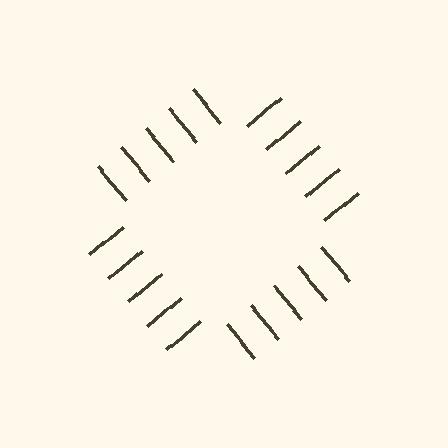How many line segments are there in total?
20 — 5 along each of the 4 edges.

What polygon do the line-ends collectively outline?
An illusory square — the line segments terminate on its edges but no continuous stroke is drawn.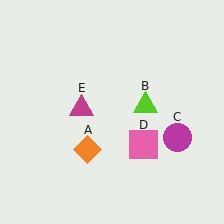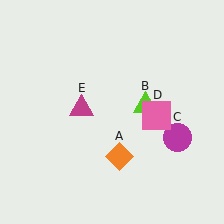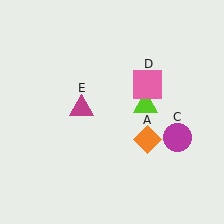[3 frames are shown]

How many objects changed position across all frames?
2 objects changed position: orange diamond (object A), pink square (object D).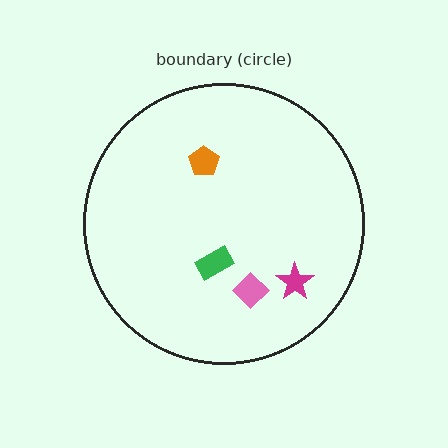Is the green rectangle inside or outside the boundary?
Inside.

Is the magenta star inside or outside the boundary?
Inside.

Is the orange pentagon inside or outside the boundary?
Inside.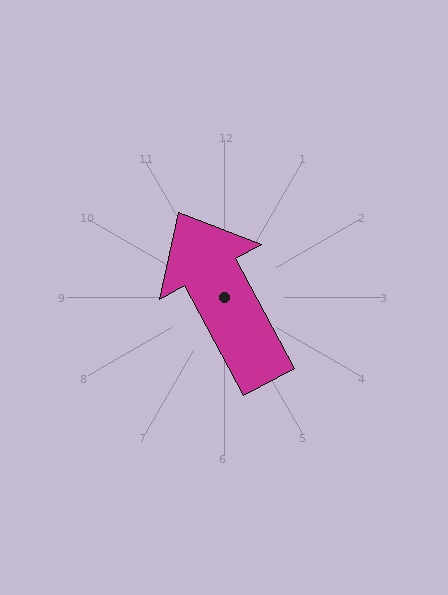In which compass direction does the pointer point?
Northwest.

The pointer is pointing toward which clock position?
Roughly 11 o'clock.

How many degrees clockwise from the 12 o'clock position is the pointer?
Approximately 332 degrees.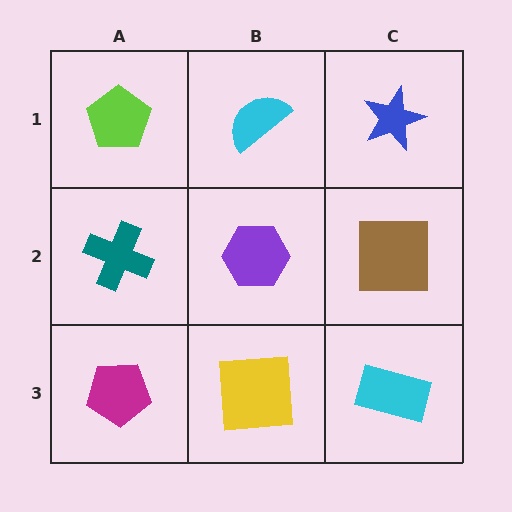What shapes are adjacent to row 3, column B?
A purple hexagon (row 2, column B), a magenta pentagon (row 3, column A), a cyan rectangle (row 3, column C).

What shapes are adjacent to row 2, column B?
A cyan semicircle (row 1, column B), a yellow square (row 3, column B), a teal cross (row 2, column A), a brown square (row 2, column C).